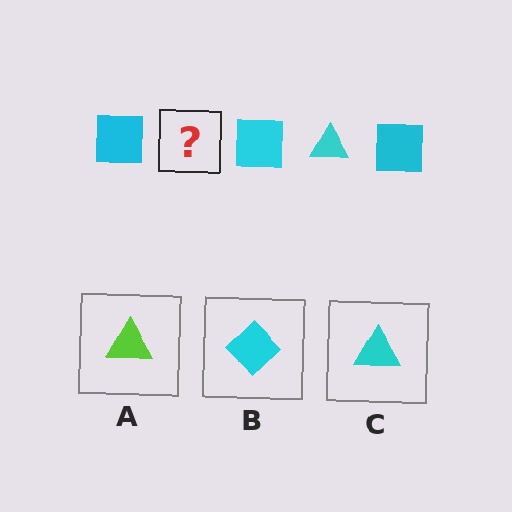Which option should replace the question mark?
Option C.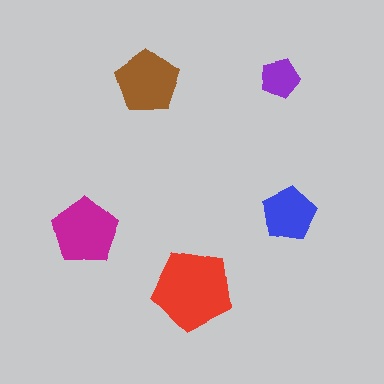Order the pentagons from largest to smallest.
the red one, the magenta one, the brown one, the blue one, the purple one.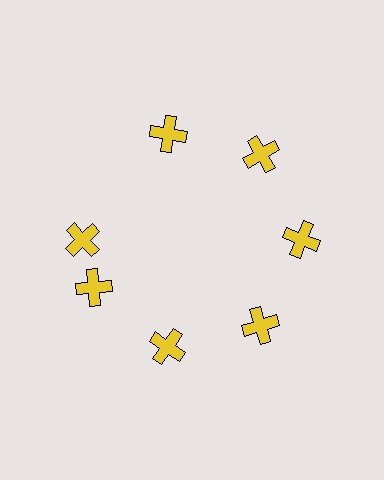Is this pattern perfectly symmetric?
No. The 7 yellow crosses are arranged in a ring, but one element near the 10 o'clock position is rotated out of alignment along the ring, breaking the 7-fold rotational symmetry.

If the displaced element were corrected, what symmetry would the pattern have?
It would have 7-fold rotational symmetry — the pattern would map onto itself every 51 degrees.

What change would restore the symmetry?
The symmetry would be restored by rotating it back into even spacing with its neighbors so that all 7 crosses sit at equal angles and equal distance from the center.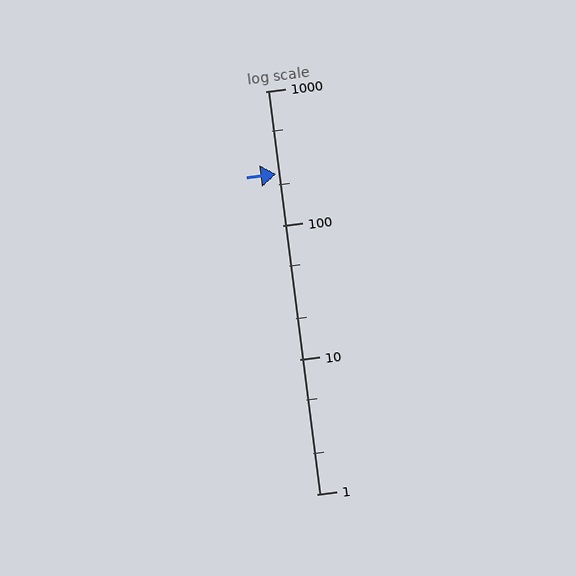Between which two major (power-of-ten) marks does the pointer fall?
The pointer is between 100 and 1000.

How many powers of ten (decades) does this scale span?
The scale spans 3 decades, from 1 to 1000.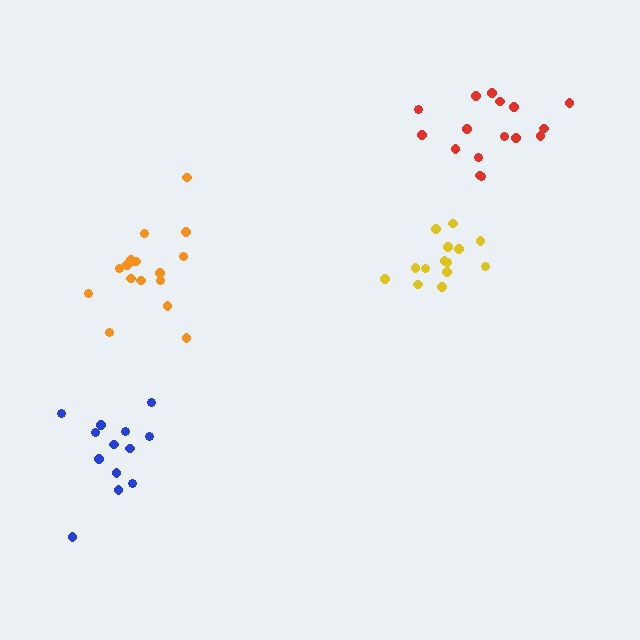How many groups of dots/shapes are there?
There are 4 groups.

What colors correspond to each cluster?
The clusters are colored: blue, red, yellow, orange.